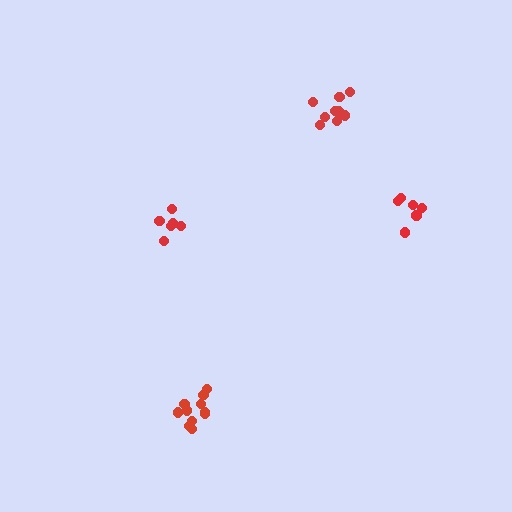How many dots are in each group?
Group 1: 11 dots, Group 2: 7 dots, Group 3: 11 dots, Group 4: 6 dots (35 total).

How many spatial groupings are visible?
There are 4 spatial groupings.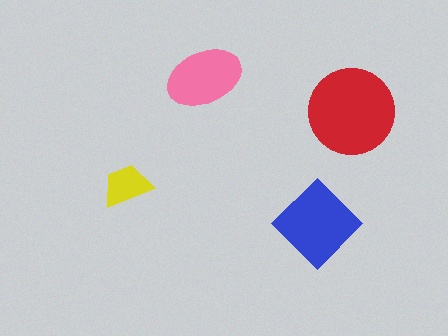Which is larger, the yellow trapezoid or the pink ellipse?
The pink ellipse.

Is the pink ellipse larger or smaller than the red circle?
Smaller.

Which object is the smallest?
The yellow trapezoid.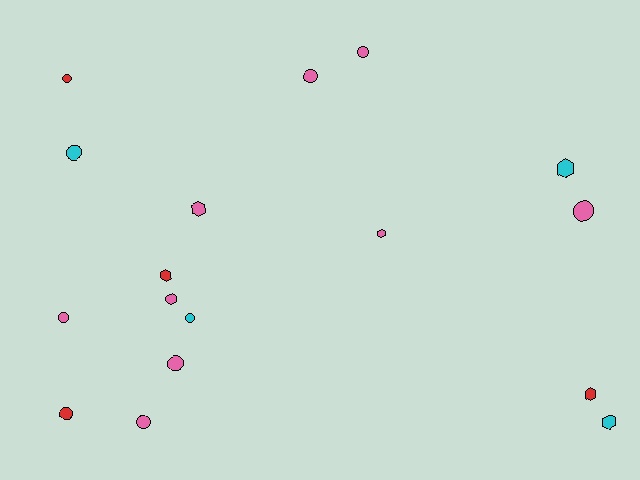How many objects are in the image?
There are 17 objects.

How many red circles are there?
There are 2 red circles.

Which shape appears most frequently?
Circle, with 11 objects.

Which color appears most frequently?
Pink, with 9 objects.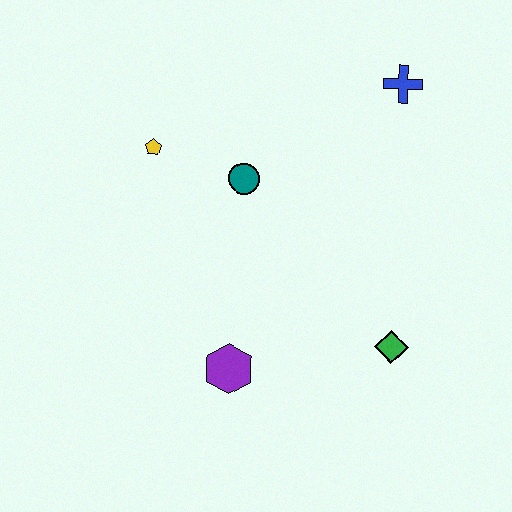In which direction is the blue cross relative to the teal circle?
The blue cross is to the right of the teal circle.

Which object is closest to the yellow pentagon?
The teal circle is closest to the yellow pentagon.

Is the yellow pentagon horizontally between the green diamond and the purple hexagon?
No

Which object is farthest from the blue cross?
The purple hexagon is farthest from the blue cross.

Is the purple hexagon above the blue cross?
No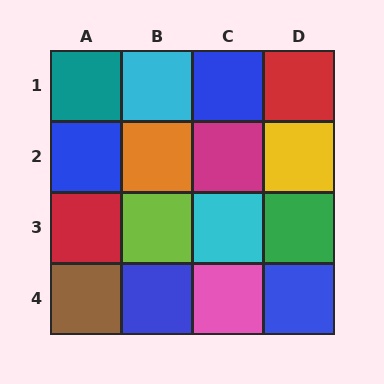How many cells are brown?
1 cell is brown.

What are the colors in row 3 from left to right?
Red, lime, cyan, green.